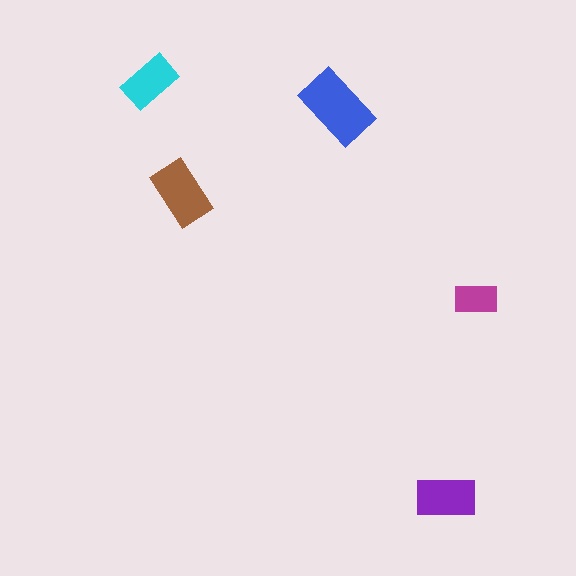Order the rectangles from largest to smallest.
the blue one, the brown one, the purple one, the cyan one, the magenta one.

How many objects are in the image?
There are 5 objects in the image.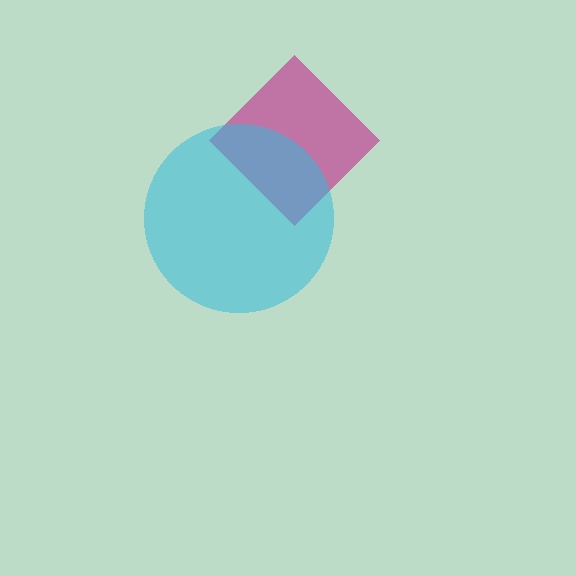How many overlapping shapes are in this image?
There are 2 overlapping shapes in the image.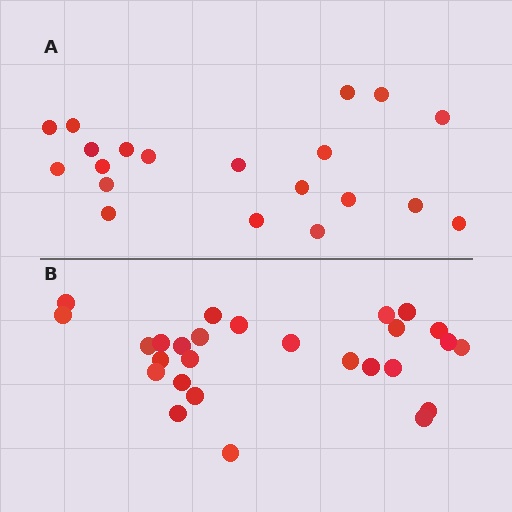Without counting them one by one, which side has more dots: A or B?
Region B (the bottom region) has more dots.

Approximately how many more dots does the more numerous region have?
Region B has roughly 8 or so more dots than region A.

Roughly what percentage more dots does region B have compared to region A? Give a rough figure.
About 35% more.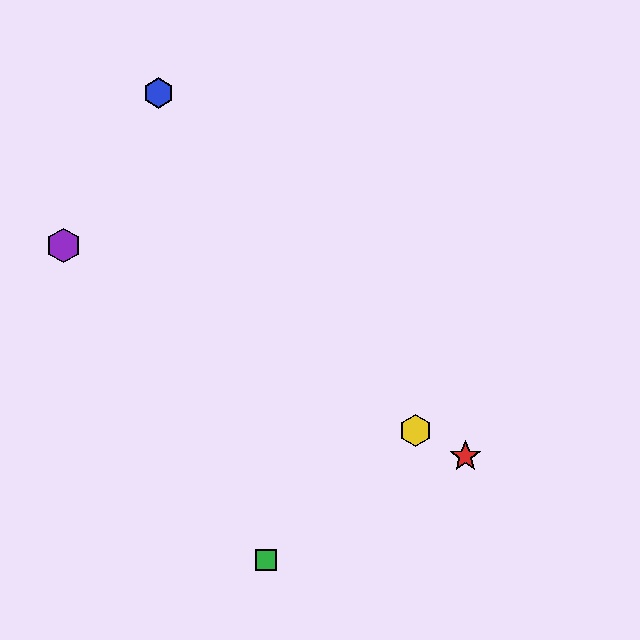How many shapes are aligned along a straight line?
3 shapes (the red star, the yellow hexagon, the purple hexagon) are aligned along a straight line.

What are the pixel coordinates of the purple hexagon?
The purple hexagon is at (63, 246).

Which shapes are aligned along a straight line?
The red star, the yellow hexagon, the purple hexagon are aligned along a straight line.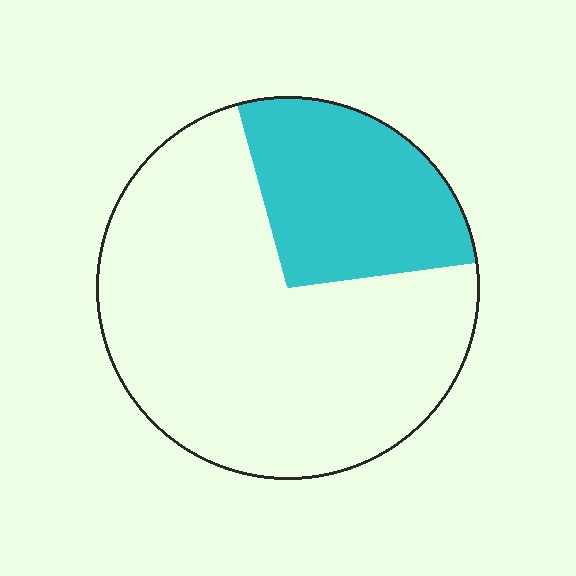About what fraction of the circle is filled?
About one quarter (1/4).